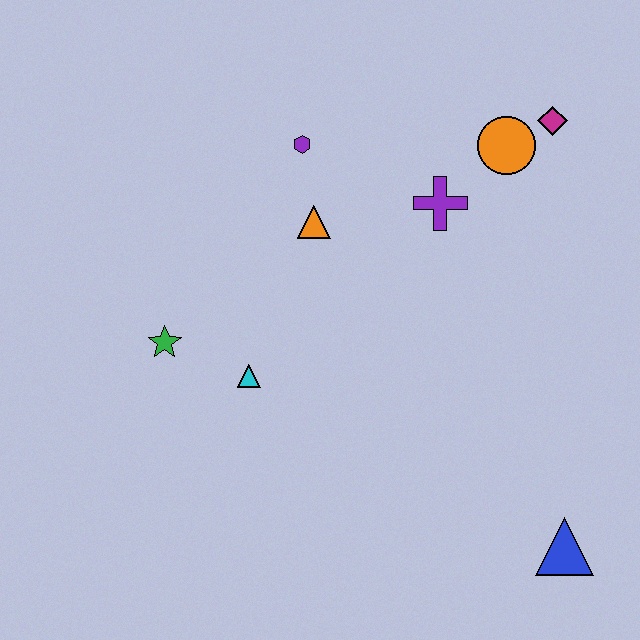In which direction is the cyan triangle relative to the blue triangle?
The cyan triangle is to the left of the blue triangle.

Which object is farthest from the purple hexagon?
The blue triangle is farthest from the purple hexagon.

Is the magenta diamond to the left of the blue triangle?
Yes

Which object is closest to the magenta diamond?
The orange circle is closest to the magenta diamond.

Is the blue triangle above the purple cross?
No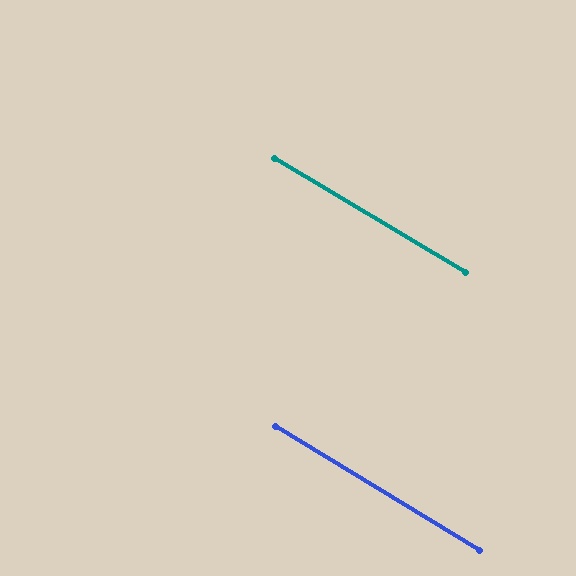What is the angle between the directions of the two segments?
Approximately 0 degrees.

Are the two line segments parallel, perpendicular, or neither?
Parallel — their directions differ by only 0.4°.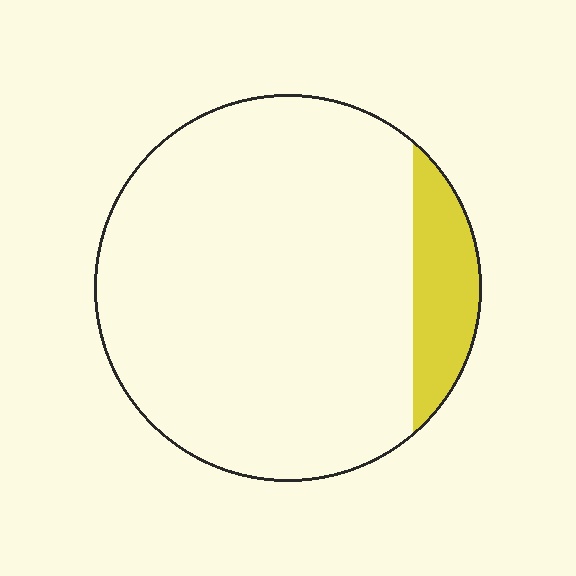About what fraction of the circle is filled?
About one eighth (1/8).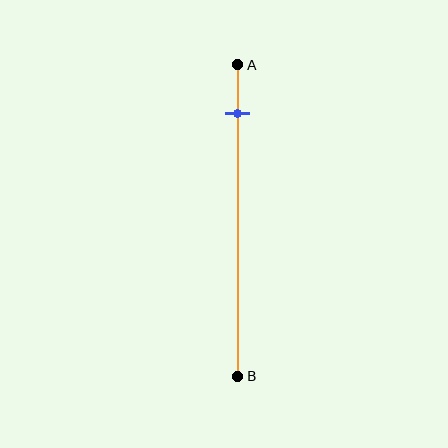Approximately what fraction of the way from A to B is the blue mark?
The blue mark is approximately 15% of the way from A to B.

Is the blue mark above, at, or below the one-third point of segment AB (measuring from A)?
The blue mark is above the one-third point of segment AB.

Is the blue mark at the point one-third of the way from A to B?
No, the mark is at about 15% from A, not at the 33% one-third point.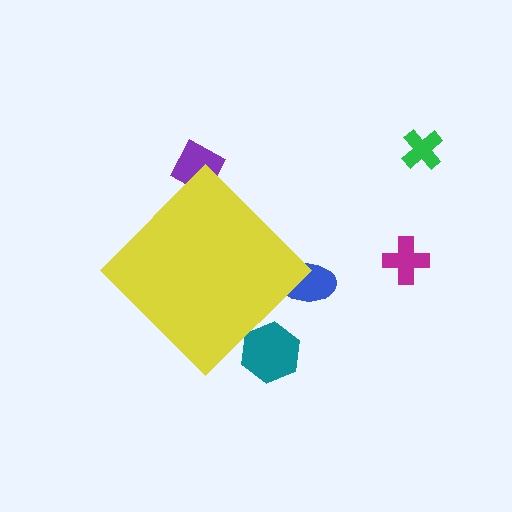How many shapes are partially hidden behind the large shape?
3 shapes are partially hidden.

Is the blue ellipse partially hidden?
Yes, the blue ellipse is partially hidden behind the yellow diamond.